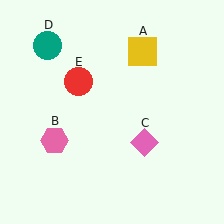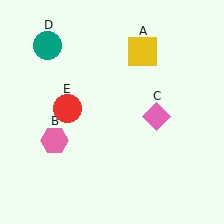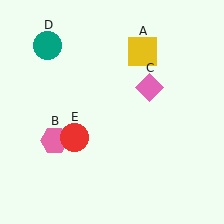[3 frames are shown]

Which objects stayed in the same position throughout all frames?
Yellow square (object A) and pink hexagon (object B) and teal circle (object D) remained stationary.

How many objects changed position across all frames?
2 objects changed position: pink diamond (object C), red circle (object E).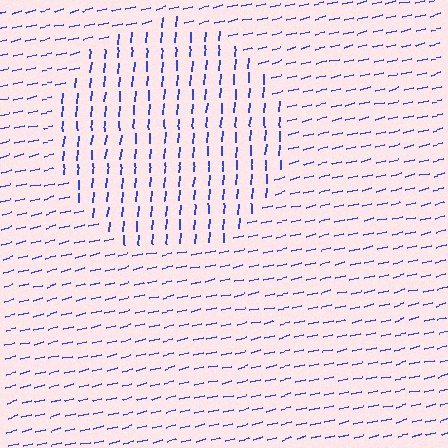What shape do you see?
I see a circle.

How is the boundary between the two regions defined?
The boundary is defined purely by a change in line orientation (approximately 72 degrees difference). All lines are the same color and thickness.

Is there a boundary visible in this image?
Yes, there is a texture boundary formed by a change in line orientation.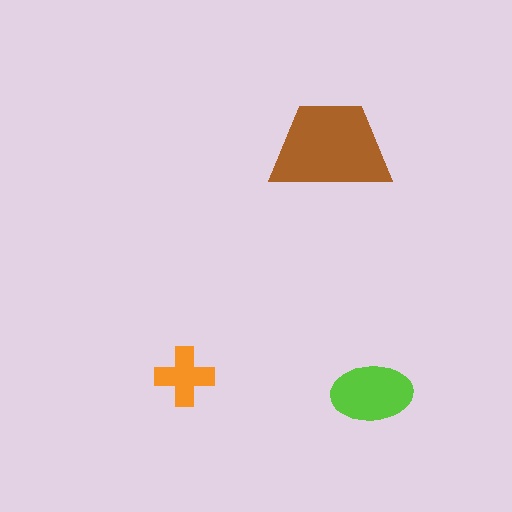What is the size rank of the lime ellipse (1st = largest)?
2nd.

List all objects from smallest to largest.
The orange cross, the lime ellipse, the brown trapezoid.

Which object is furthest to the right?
The lime ellipse is rightmost.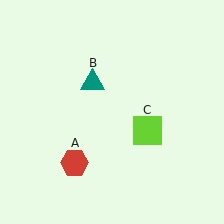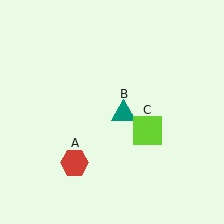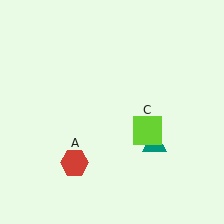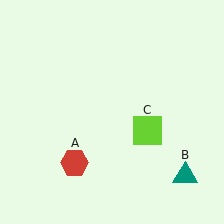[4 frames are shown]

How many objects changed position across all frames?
1 object changed position: teal triangle (object B).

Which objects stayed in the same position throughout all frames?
Red hexagon (object A) and lime square (object C) remained stationary.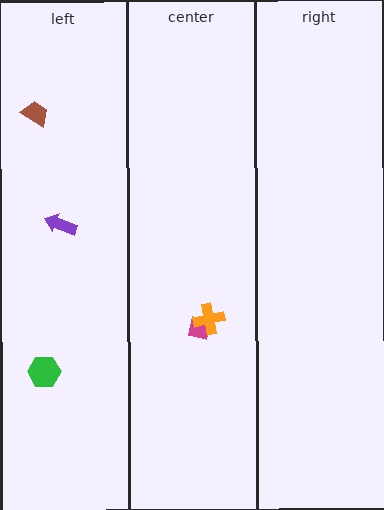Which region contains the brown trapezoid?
The left region.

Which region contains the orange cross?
The center region.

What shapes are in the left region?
The brown trapezoid, the purple arrow, the green hexagon.